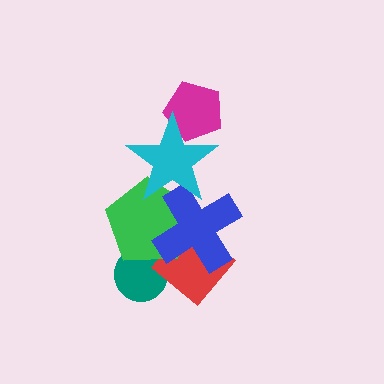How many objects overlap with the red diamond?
2 objects overlap with the red diamond.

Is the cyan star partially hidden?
No, no other shape covers it.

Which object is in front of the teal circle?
The green pentagon is in front of the teal circle.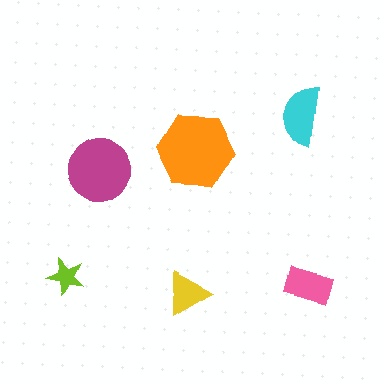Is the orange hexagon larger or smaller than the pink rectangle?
Larger.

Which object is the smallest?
The lime star.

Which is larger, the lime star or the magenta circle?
The magenta circle.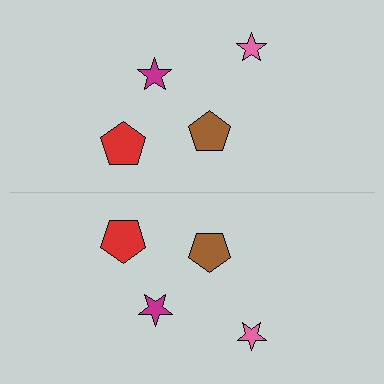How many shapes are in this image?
There are 8 shapes in this image.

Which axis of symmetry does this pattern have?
The pattern has a horizontal axis of symmetry running through the center of the image.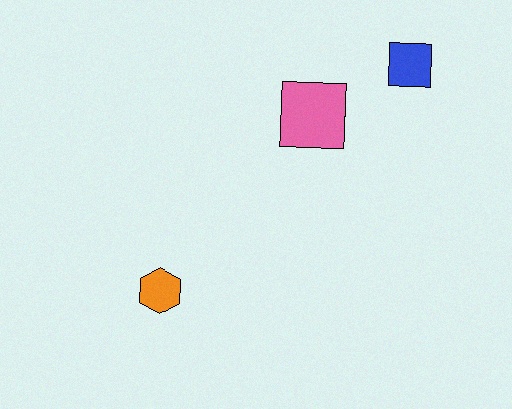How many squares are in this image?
There are 2 squares.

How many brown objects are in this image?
There are no brown objects.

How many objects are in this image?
There are 3 objects.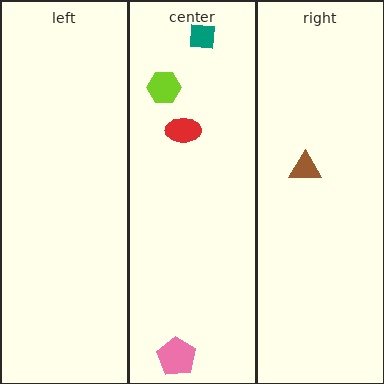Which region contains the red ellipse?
The center region.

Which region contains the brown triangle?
The right region.